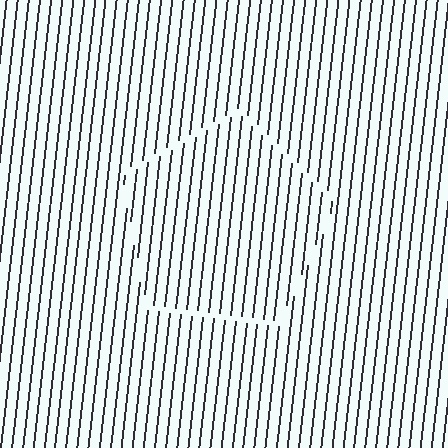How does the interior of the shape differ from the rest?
The interior of the shape contains the same grating, shifted by half a period — the contour is defined by the phase discontinuity where line-ends from the inner and outer gratings abut.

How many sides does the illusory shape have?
5 sides — the line-ends trace a pentagon.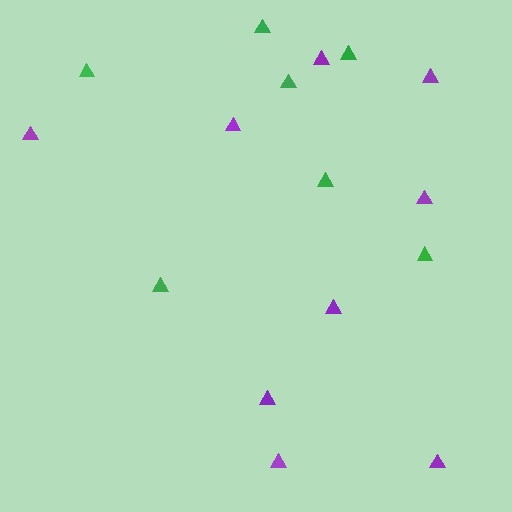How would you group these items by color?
There are 2 groups: one group of purple triangles (9) and one group of green triangles (7).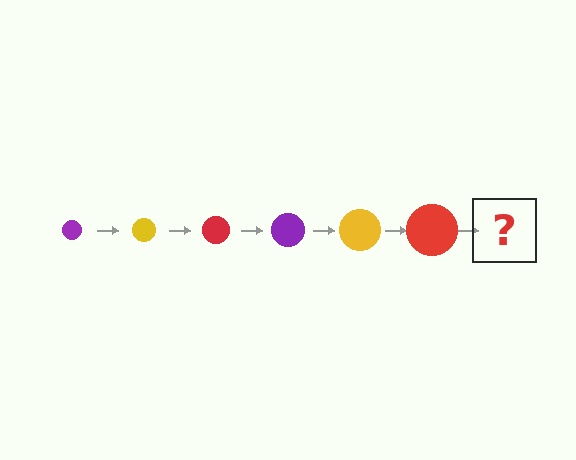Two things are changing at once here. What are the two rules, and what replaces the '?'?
The two rules are that the circle grows larger each step and the color cycles through purple, yellow, and red. The '?' should be a purple circle, larger than the previous one.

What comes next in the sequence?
The next element should be a purple circle, larger than the previous one.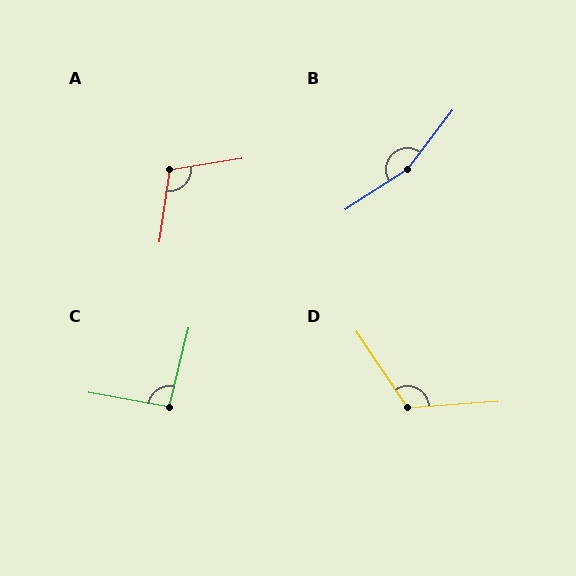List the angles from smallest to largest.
C (93°), A (107°), D (120°), B (160°).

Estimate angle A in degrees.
Approximately 107 degrees.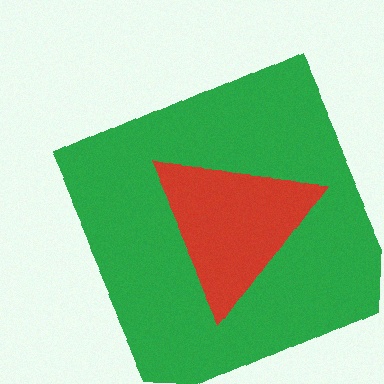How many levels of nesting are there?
2.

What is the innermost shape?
The red triangle.